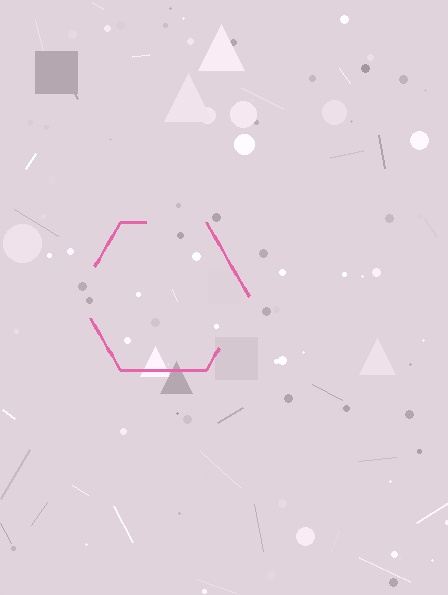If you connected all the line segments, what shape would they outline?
They would outline a hexagon.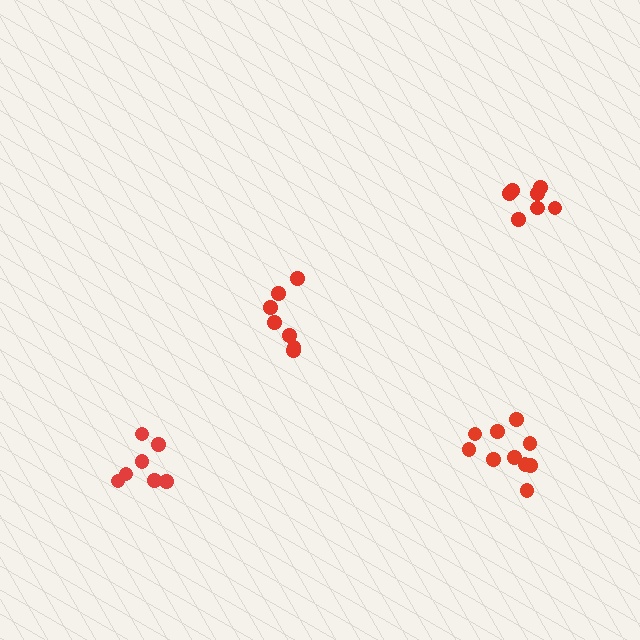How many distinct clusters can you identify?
There are 4 distinct clusters.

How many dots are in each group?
Group 1: 7 dots, Group 2: 7 dots, Group 3: 7 dots, Group 4: 10 dots (31 total).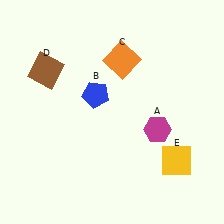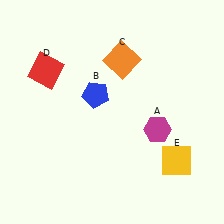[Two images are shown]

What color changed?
The square (D) changed from brown in Image 1 to red in Image 2.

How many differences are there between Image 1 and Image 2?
There is 1 difference between the two images.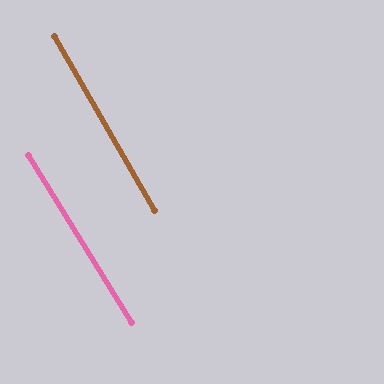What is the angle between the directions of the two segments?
Approximately 2 degrees.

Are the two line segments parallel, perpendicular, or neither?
Parallel — their directions differ by only 1.9°.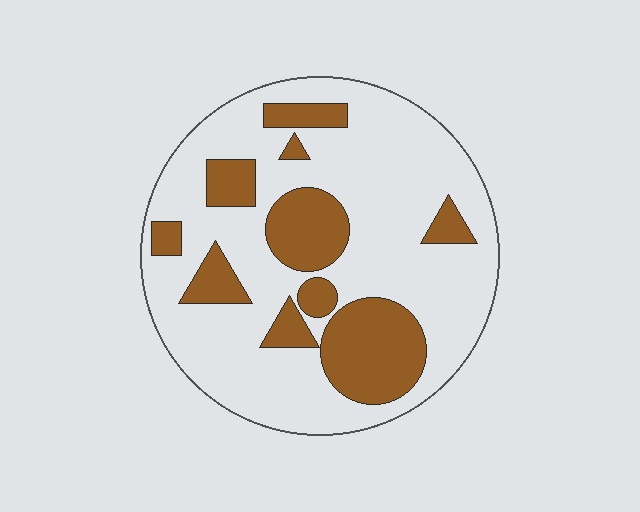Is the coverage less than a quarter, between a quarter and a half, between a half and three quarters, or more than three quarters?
Between a quarter and a half.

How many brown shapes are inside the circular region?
10.